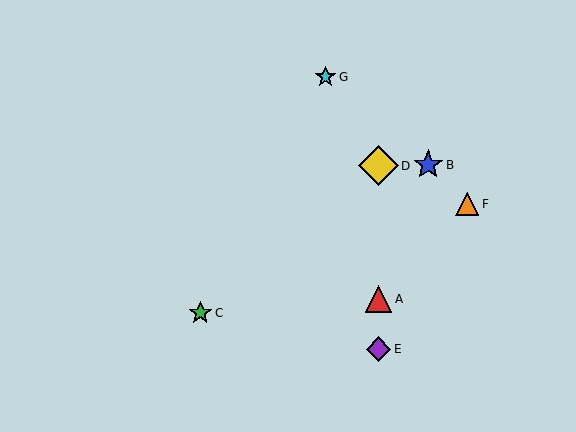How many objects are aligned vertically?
3 objects (A, D, E) are aligned vertically.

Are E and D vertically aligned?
Yes, both are at x≈378.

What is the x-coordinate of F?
Object F is at x≈467.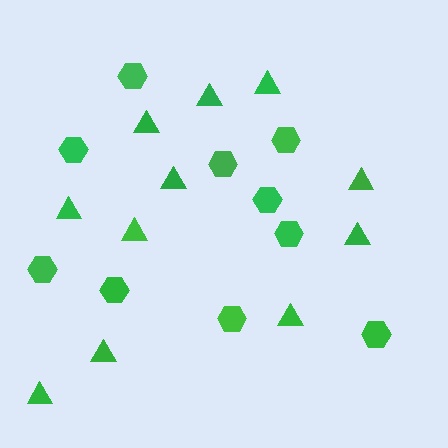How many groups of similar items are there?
There are 2 groups: one group of triangles (11) and one group of hexagons (10).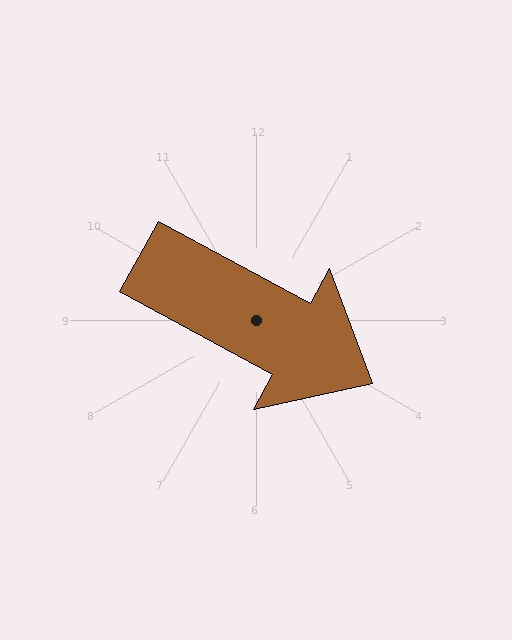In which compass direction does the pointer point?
Southeast.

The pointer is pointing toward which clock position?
Roughly 4 o'clock.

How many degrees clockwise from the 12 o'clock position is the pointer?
Approximately 118 degrees.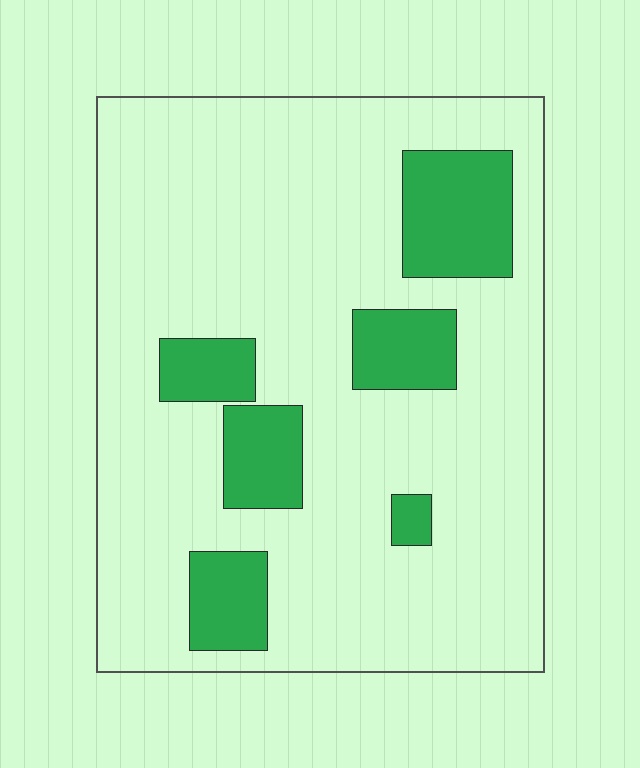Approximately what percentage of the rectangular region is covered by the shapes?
Approximately 20%.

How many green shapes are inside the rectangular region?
6.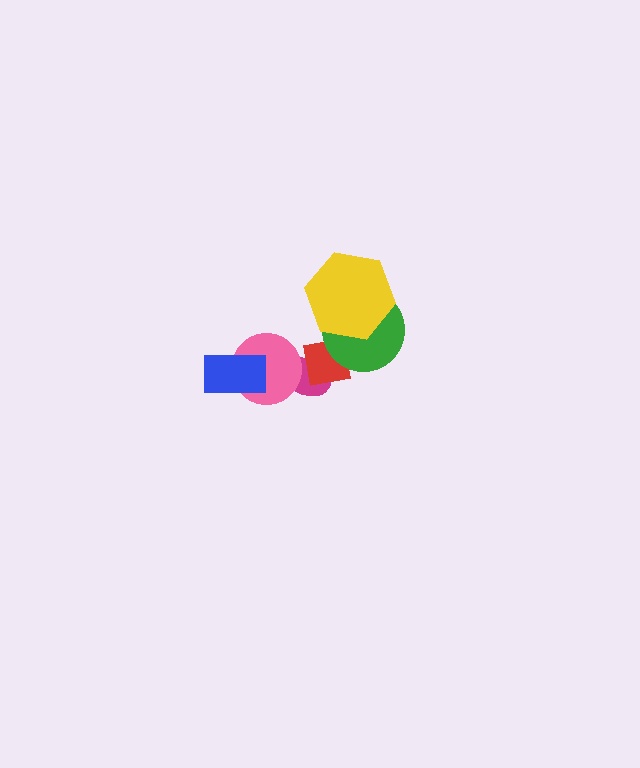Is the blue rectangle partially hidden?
No, no other shape covers it.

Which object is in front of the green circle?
The yellow hexagon is in front of the green circle.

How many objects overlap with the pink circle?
2 objects overlap with the pink circle.